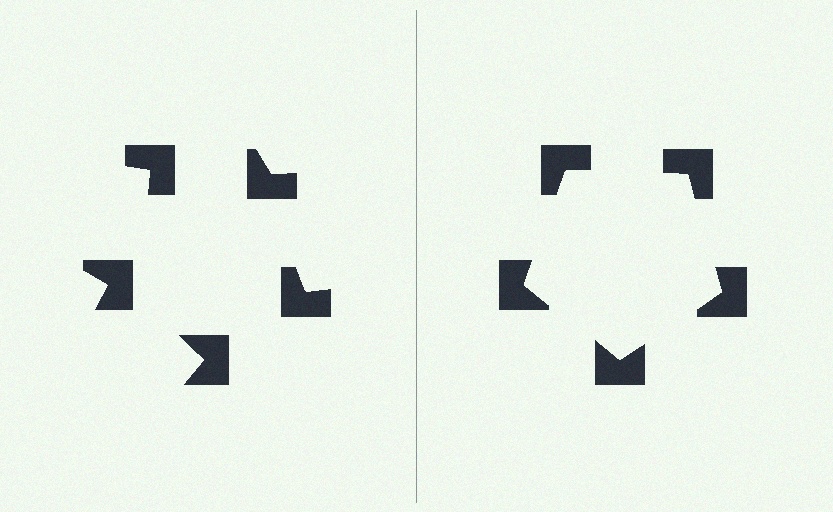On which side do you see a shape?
An illusory pentagon appears on the right side. On the left side the wedge cuts are rotated, so no coherent shape forms.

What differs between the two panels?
The notched squares are positioned identically on both sides; only the wedge orientations differ. On the right they align to a pentagon; on the left they are misaligned.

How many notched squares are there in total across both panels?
10 — 5 on each side.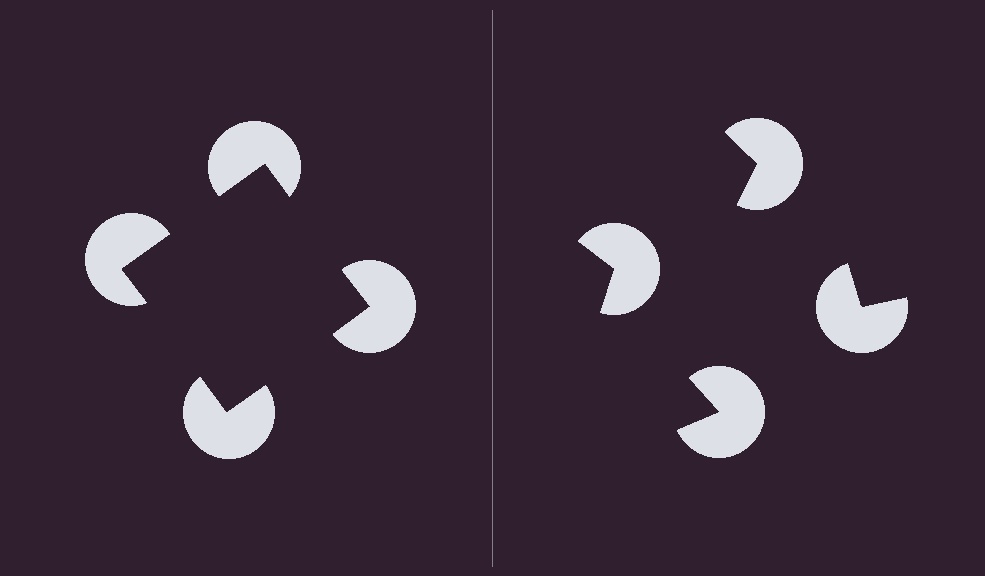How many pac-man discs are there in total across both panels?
8 — 4 on each side.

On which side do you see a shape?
An illusory square appears on the left side. On the right side the wedge cuts are rotated, so no coherent shape forms.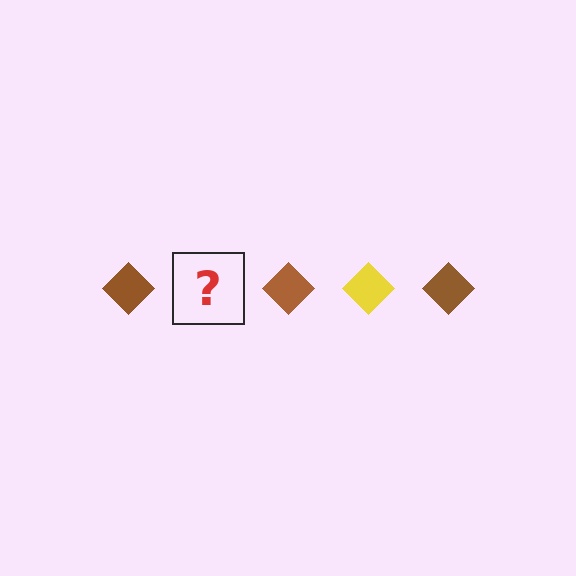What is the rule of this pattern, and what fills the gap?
The rule is that the pattern cycles through brown, yellow diamonds. The gap should be filled with a yellow diamond.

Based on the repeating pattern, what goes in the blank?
The blank should be a yellow diamond.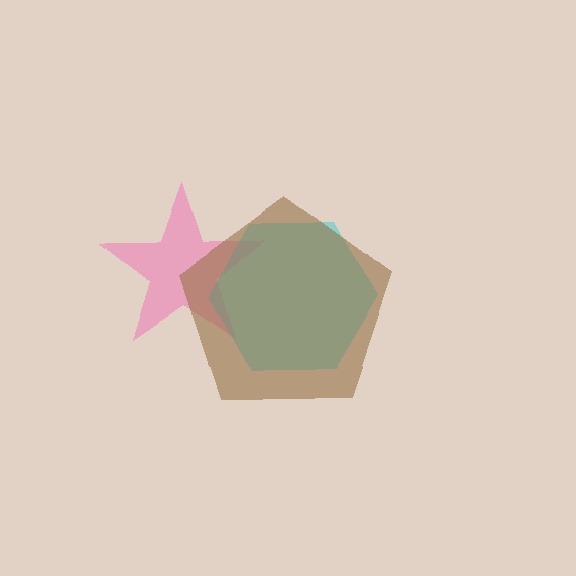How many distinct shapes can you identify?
There are 3 distinct shapes: a pink star, a cyan hexagon, a brown pentagon.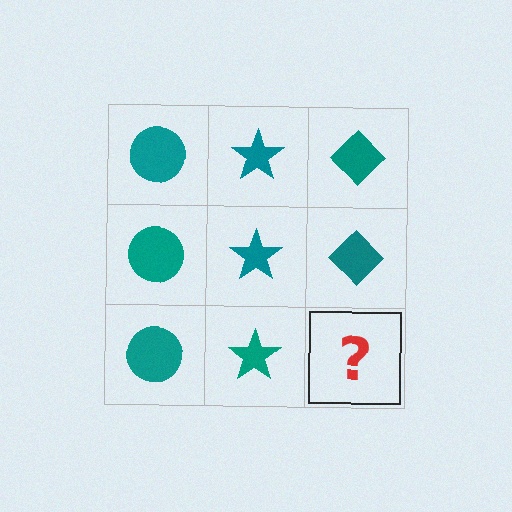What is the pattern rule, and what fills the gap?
The rule is that each column has a consistent shape. The gap should be filled with a teal diamond.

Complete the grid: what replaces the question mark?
The question mark should be replaced with a teal diamond.